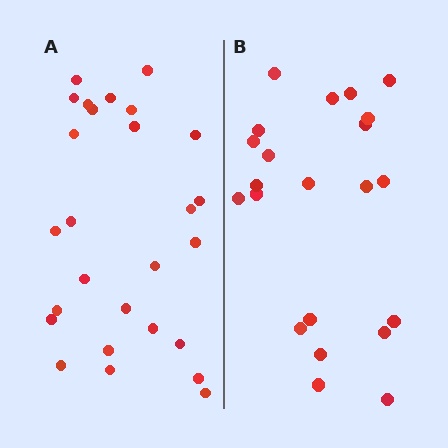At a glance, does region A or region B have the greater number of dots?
Region A (the left region) has more dots.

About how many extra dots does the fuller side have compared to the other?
Region A has about 5 more dots than region B.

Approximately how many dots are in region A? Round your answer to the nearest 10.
About 30 dots. (The exact count is 27, which rounds to 30.)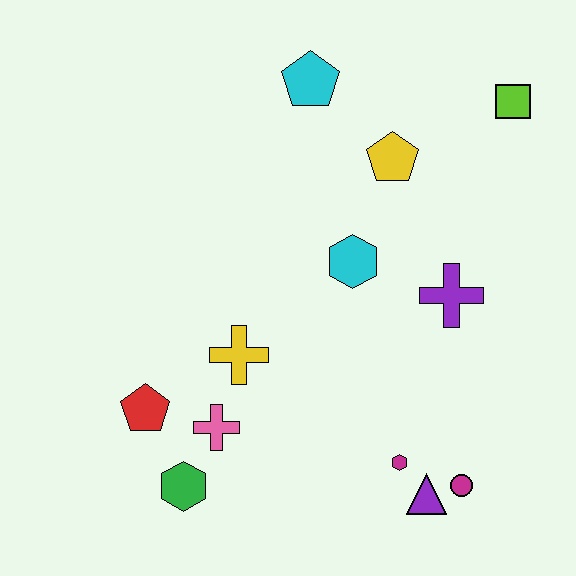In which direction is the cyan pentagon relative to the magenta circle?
The cyan pentagon is above the magenta circle.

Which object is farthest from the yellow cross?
The lime square is farthest from the yellow cross.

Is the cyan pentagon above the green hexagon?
Yes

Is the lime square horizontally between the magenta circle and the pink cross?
No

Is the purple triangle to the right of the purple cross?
No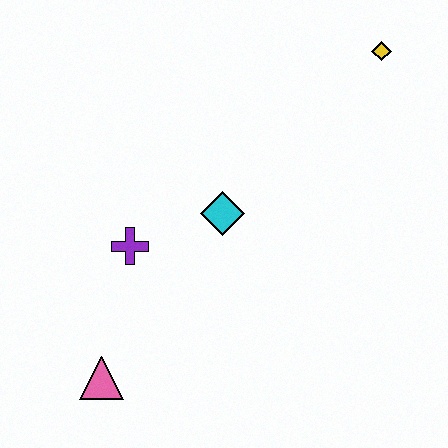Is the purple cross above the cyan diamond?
No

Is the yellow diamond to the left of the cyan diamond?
No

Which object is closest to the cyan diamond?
The purple cross is closest to the cyan diamond.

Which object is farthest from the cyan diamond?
The yellow diamond is farthest from the cyan diamond.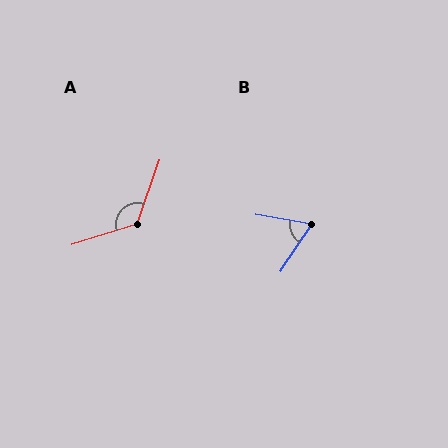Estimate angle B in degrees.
Approximately 66 degrees.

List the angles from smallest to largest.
B (66°), A (126°).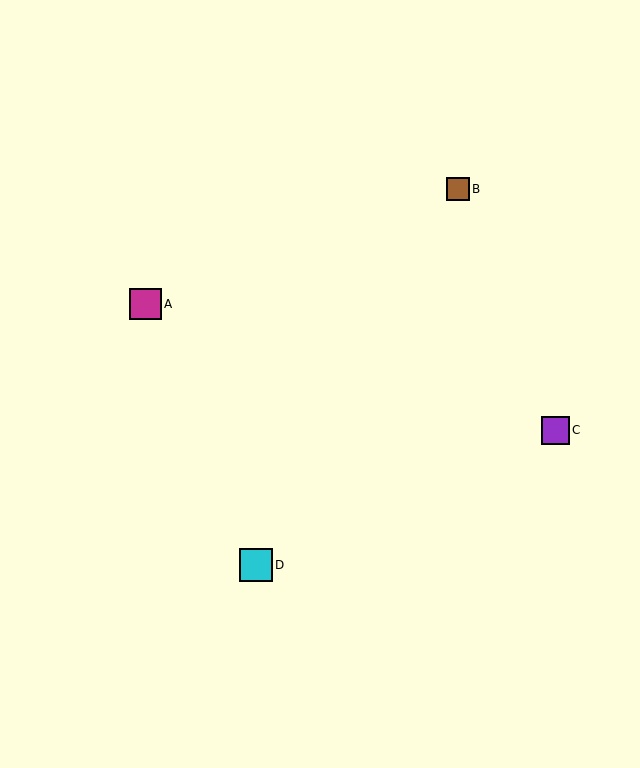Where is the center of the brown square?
The center of the brown square is at (458, 189).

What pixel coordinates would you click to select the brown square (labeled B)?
Click at (458, 189) to select the brown square B.